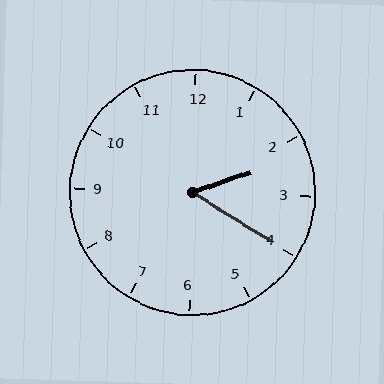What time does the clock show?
2:20.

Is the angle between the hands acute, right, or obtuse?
It is acute.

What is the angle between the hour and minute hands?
Approximately 50 degrees.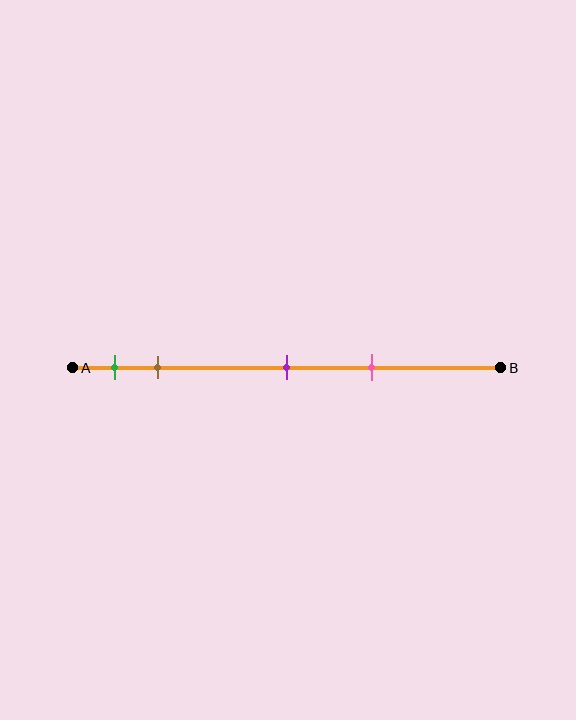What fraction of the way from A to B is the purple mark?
The purple mark is approximately 50% (0.5) of the way from A to B.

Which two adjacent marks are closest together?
The green and brown marks are the closest adjacent pair.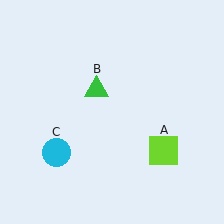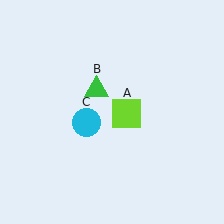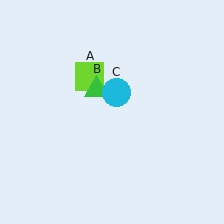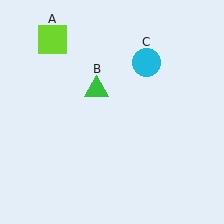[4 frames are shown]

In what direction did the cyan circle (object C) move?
The cyan circle (object C) moved up and to the right.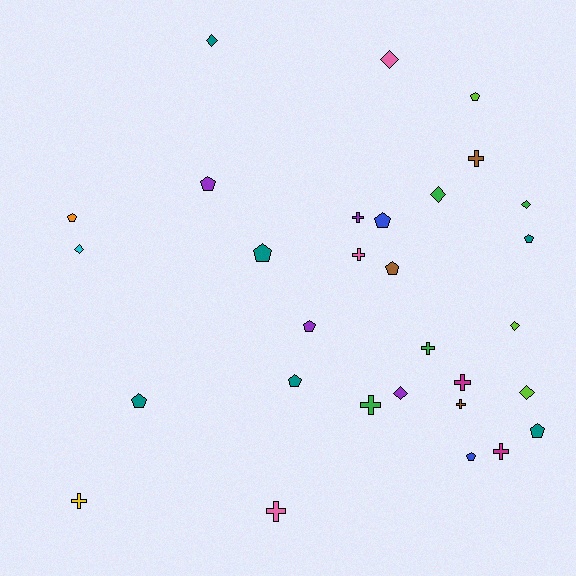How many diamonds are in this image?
There are 8 diamonds.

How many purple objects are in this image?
There are 4 purple objects.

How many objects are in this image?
There are 30 objects.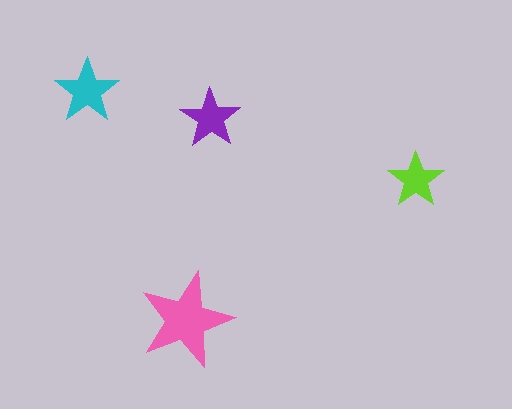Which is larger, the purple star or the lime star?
The purple one.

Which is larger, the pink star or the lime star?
The pink one.